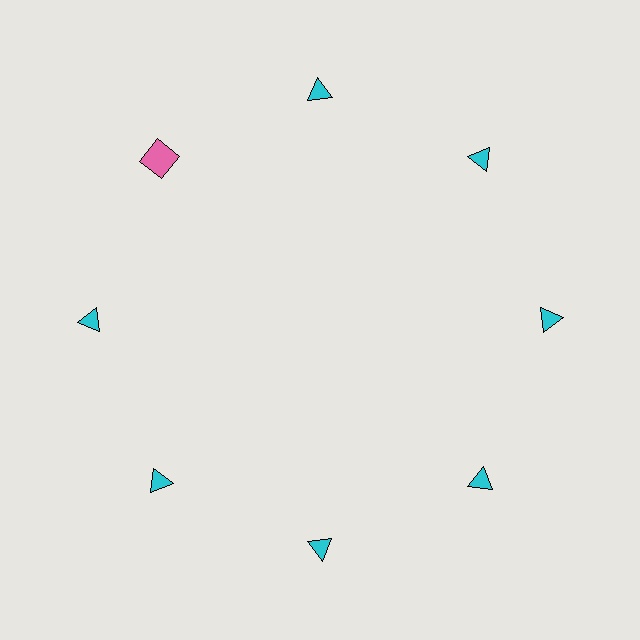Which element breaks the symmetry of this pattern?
The pink square at roughly the 10 o'clock position breaks the symmetry. All other shapes are cyan triangles.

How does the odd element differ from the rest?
It differs in both color (pink instead of cyan) and shape (square instead of triangle).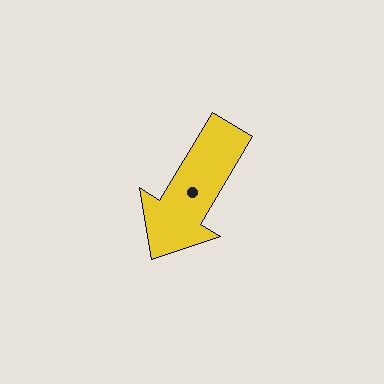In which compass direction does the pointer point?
Southwest.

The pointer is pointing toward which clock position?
Roughly 7 o'clock.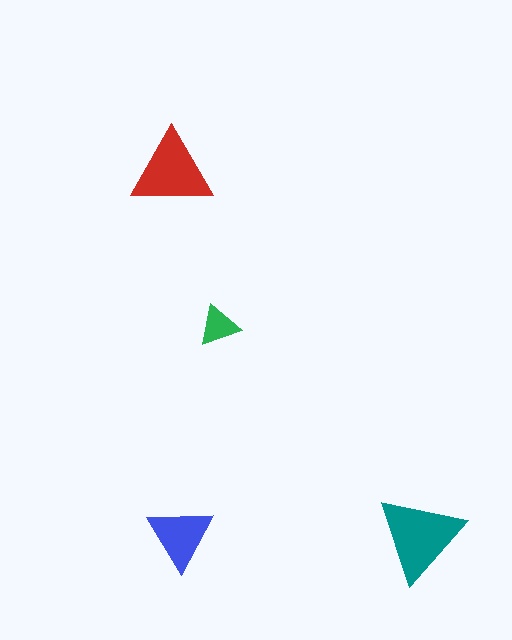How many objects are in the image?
There are 4 objects in the image.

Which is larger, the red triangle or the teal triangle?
The teal one.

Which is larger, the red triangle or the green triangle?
The red one.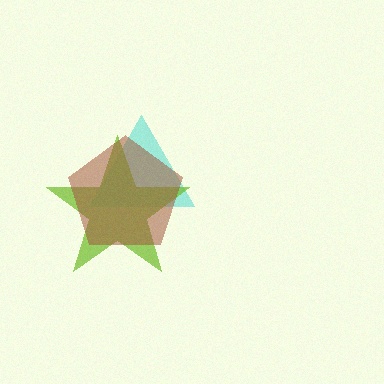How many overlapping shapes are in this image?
There are 3 overlapping shapes in the image.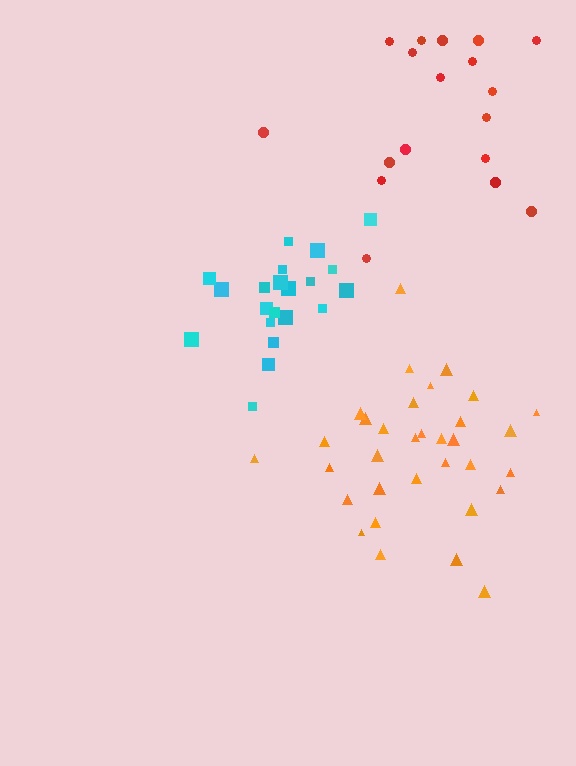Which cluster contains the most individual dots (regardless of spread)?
Orange (33).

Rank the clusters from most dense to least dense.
orange, cyan, red.